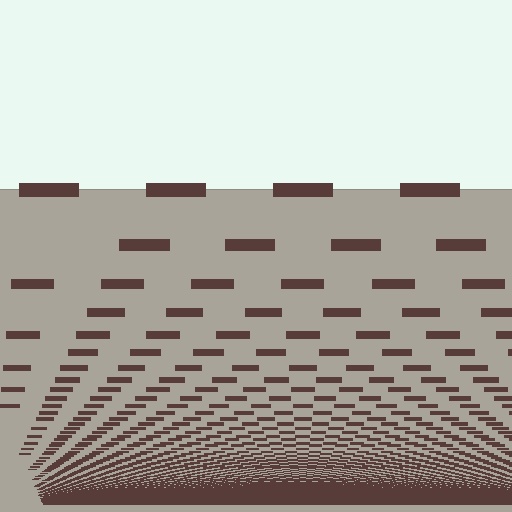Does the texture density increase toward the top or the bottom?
Density increases toward the bottom.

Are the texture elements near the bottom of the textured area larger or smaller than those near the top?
Smaller. The gradient is inverted — elements near the bottom are smaller and denser.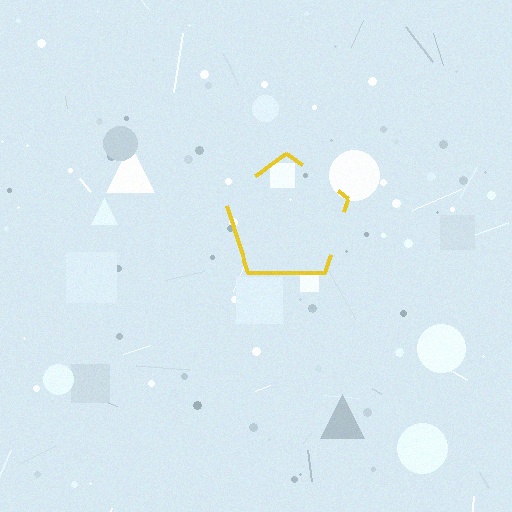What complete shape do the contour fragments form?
The contour fragments form a pentagon.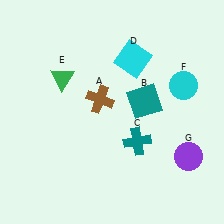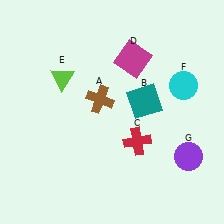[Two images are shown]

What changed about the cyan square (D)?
In Image 1, D is cyan. In Image 2, it changed to magenta.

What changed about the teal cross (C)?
In Image 1, C is teal. In Image 2, it changed to red.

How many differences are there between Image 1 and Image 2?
There are 3 differences between the two images.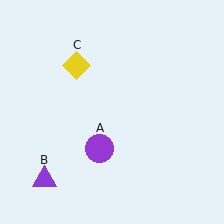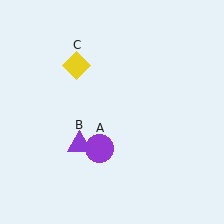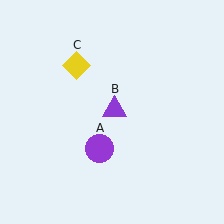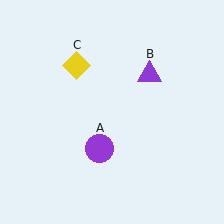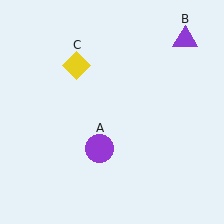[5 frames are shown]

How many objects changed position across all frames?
1 object changed position: purple triangle (object B).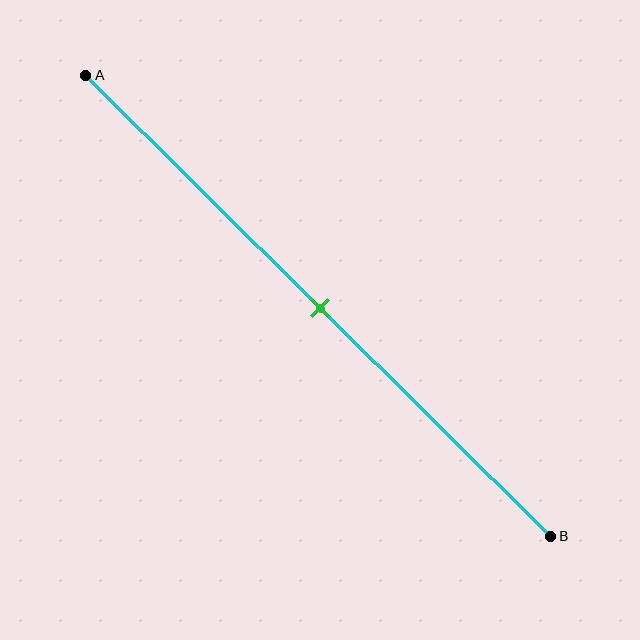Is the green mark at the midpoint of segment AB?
Yes, the mark is approximately at the midpoint.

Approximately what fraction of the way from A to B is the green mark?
The green mark is approximately 50% of the way from A to B.